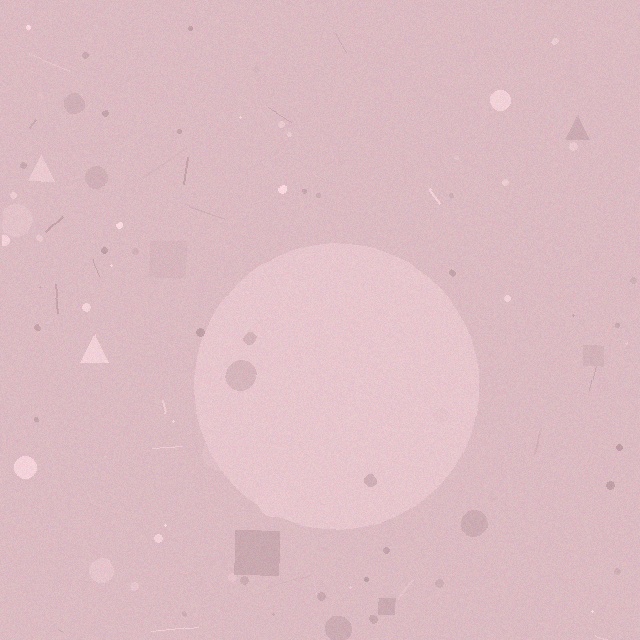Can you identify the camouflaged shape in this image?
The camouflaged shape is a circle.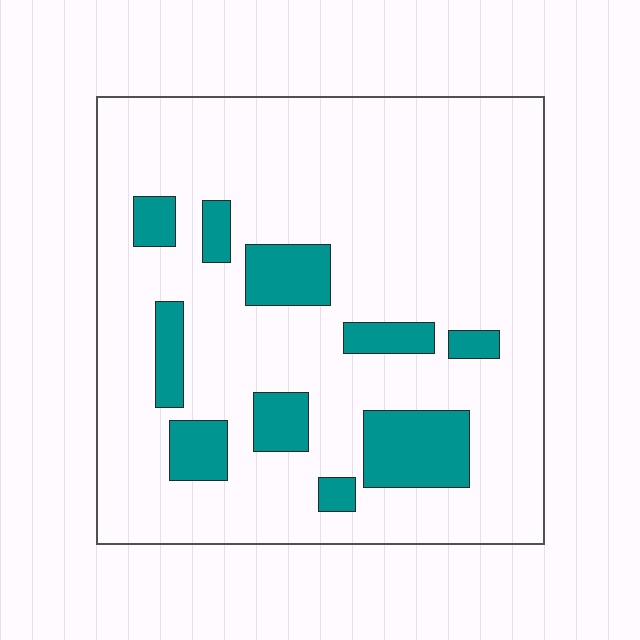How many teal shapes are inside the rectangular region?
10.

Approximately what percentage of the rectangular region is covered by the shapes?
Approximately 15%.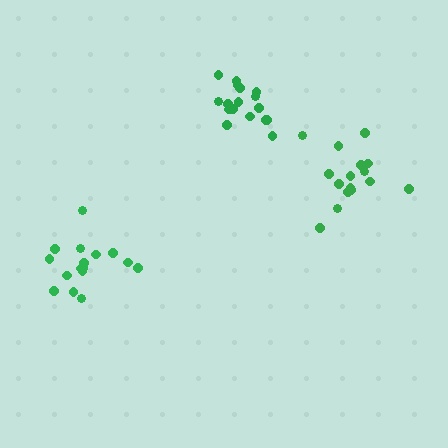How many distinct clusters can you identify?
There are 3 distinct clusters.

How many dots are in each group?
Group 1: 16 dots, Group 2: 16 dots, Group 3: 17 dots (49 total).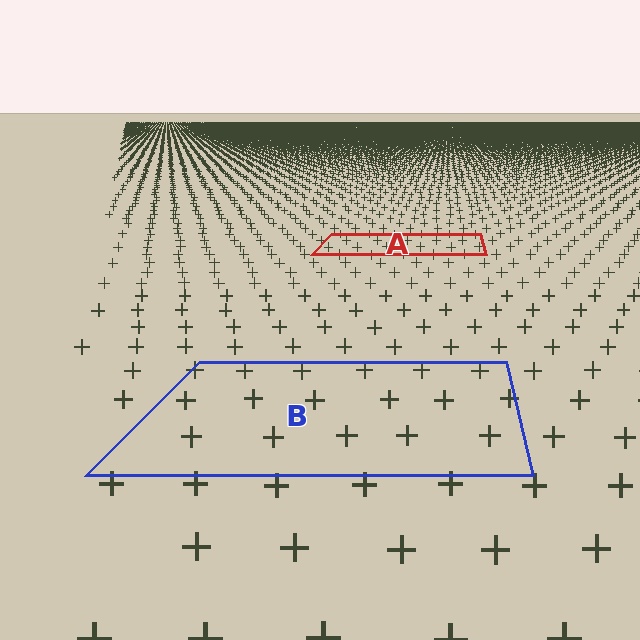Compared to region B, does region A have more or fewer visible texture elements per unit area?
Region A has more texture elements per unit area — they are packed more densely because it is farther away.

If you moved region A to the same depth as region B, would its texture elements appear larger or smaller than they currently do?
They would appear larger. At a closer depth, the same texture elements are projected at a bigger on-screen size.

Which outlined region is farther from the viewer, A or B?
Region A is farther from the viewer — the texture elements inside it appear smaller and more densely packed.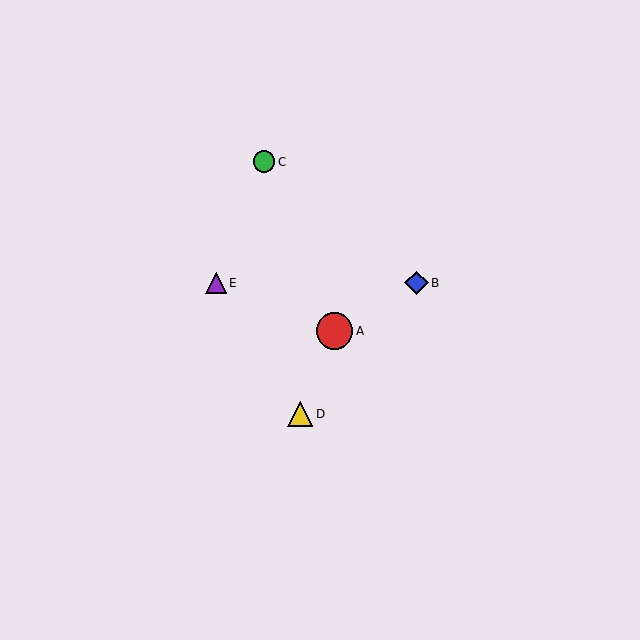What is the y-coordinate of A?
Object A is at y≈331.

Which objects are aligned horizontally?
Objects B, E are aligned horizontally.